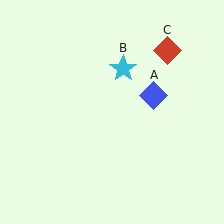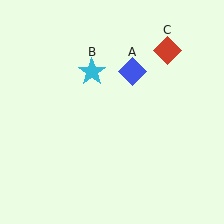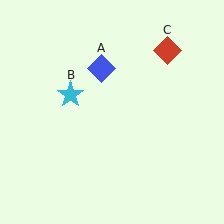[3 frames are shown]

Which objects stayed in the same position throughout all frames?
Red diamond (object C) remained stationary.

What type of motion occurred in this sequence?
The blue diamond (object A), cyan star (object B) rotated counterclockwise around the center of the scene.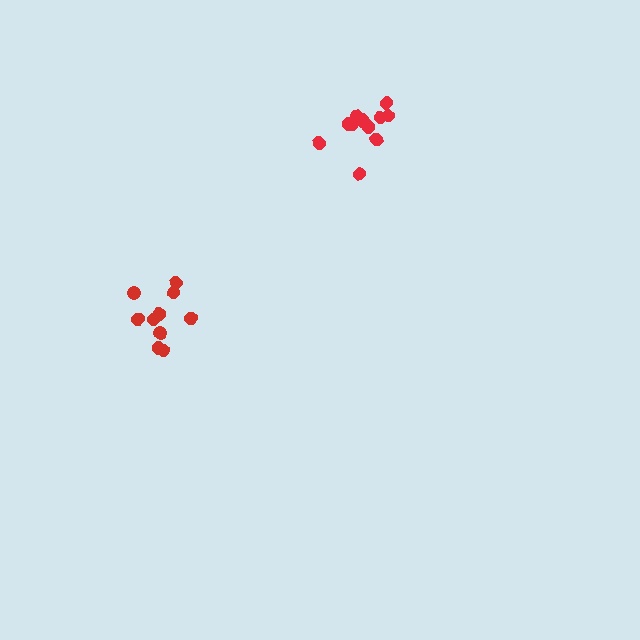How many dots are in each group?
Group 1: 12 dots, Group 2: 10 dots (22 total).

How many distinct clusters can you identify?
There are 2 distinct clusters.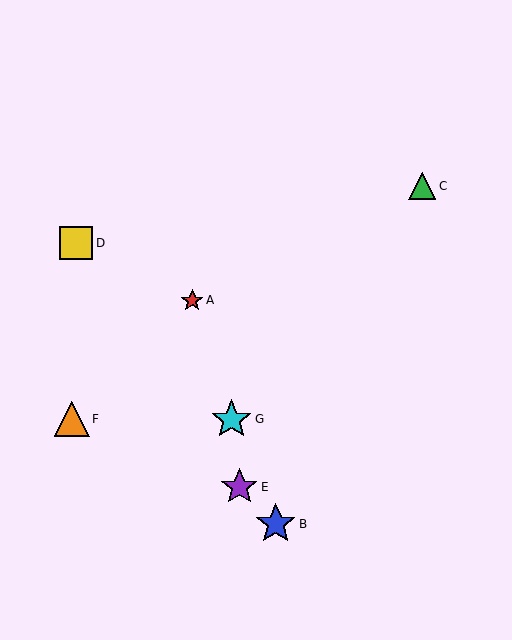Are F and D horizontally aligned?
No, F is at y≈419 and D is at y≈243.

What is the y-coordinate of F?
Object F is at y≈419.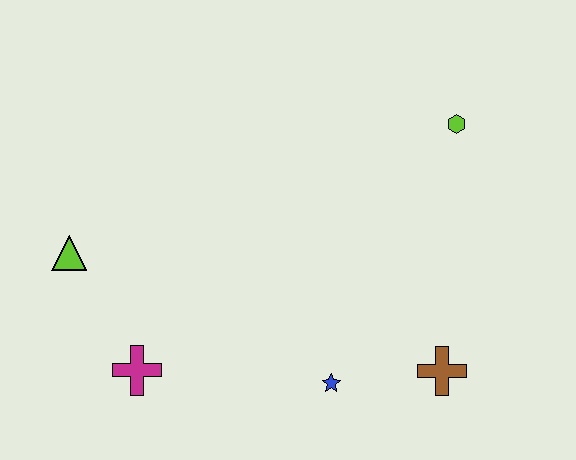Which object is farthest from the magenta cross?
The lime hexagon is farthest from the magenta cross.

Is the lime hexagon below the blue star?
No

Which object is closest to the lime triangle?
The magenta cross is closest to the lime triangle.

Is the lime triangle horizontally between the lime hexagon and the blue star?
No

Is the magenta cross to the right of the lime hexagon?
No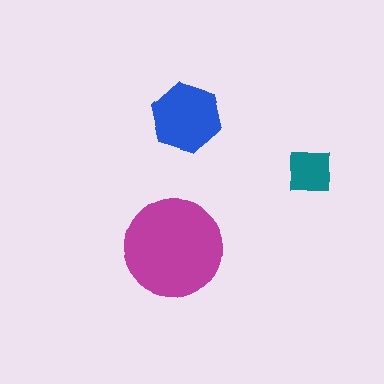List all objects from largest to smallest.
The magenta circle, the blue hexagon, the teal square.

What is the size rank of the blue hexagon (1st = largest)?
2nd.